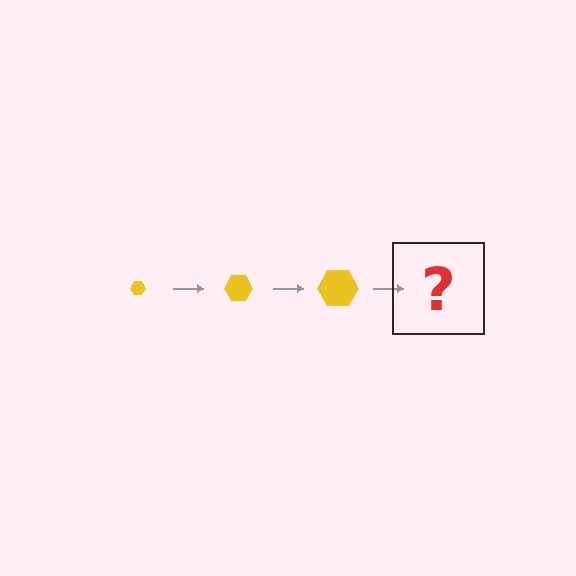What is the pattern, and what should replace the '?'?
The pattern is that the hexagon gets progressively larger each step. The '?' should be a yellow hexagon, larger than the previous one.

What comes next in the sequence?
The next element should be a yellow hexagon, larger than the previous one.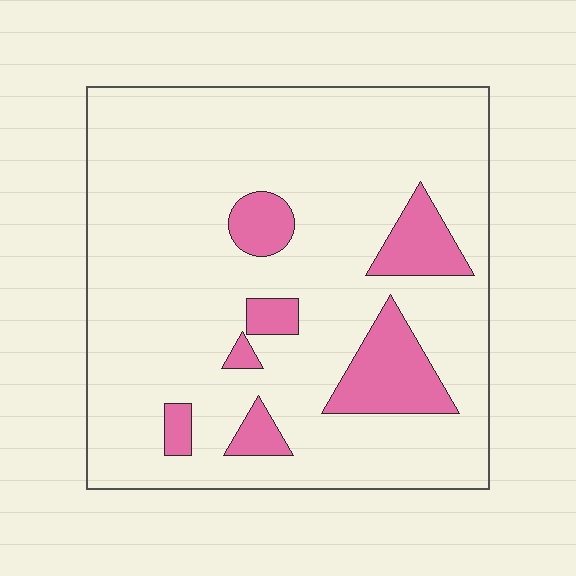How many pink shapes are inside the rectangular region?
7.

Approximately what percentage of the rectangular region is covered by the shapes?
Approximately 15%.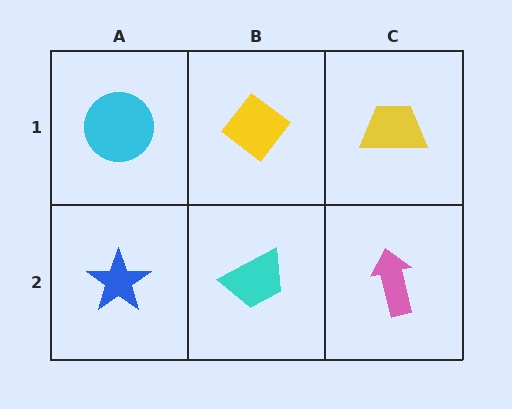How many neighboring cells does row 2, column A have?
2.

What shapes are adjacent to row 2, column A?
A cyan circle (row 1, column A), a cyan trapezoid (row 2, column B).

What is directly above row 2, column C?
A yellow trapezoid.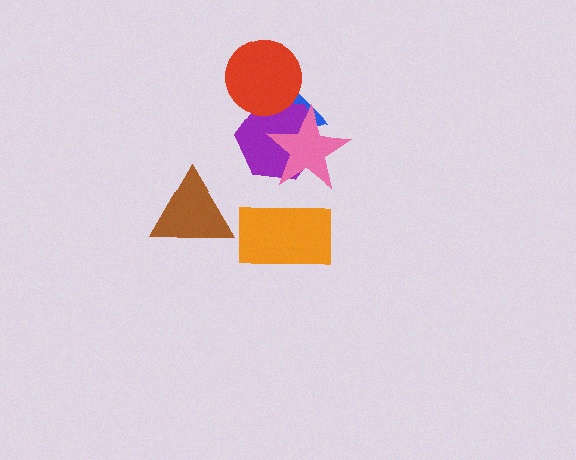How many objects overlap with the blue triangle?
3 objects overlap with the blue triangle.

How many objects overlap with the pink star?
2 objects overlap with the pink star.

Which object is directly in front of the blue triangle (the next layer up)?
The purple hexagon is directly in front of the blue triangle.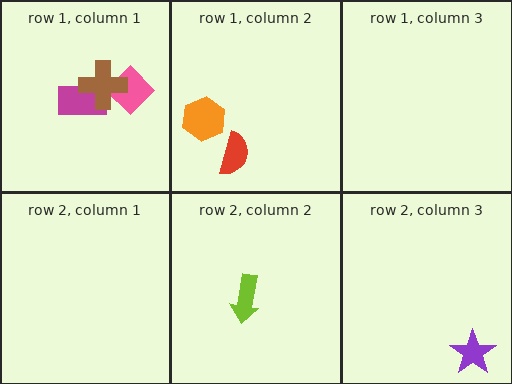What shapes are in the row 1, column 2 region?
The red semicircle, the orange hexagon.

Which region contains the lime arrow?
The row 2, column 2 region.